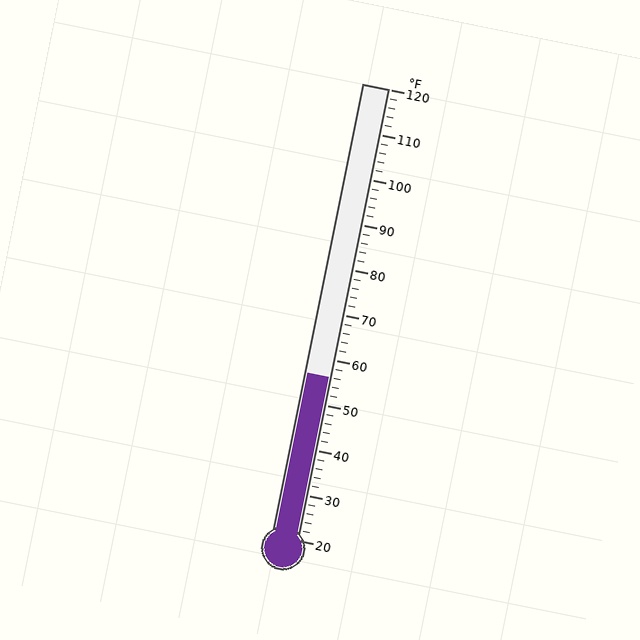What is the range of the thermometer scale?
The thermometer scale ranges from 20°F to 120°F.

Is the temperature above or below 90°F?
The temperature is below 90°F.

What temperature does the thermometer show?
The thermometer shows approximately 56°F.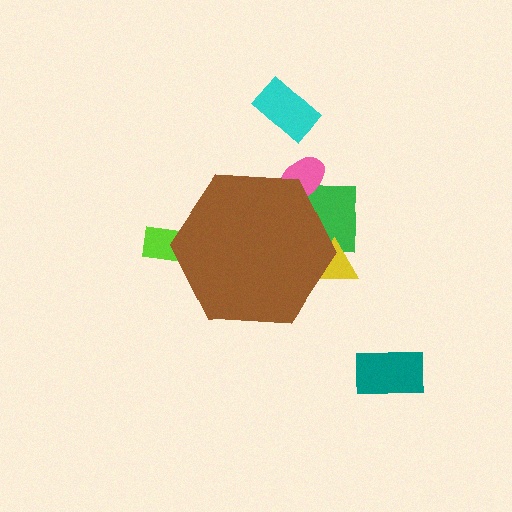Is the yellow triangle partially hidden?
Yes, the yellow triangle is partially hidden behind the brown hexagon.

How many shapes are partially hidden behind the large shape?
4 shapes are partially hidden.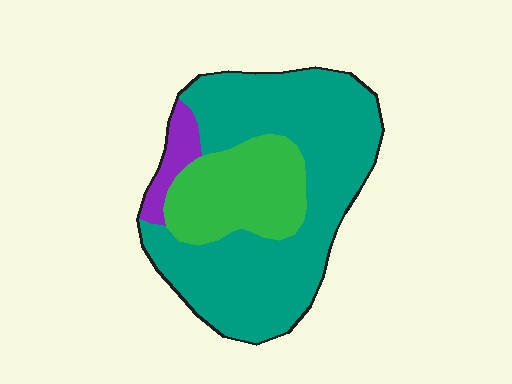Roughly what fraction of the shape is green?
Green takes up about one quarter (1/4) of the shape.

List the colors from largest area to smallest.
From largest to smallest: teal, green, purple.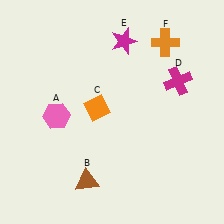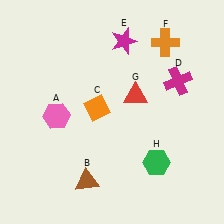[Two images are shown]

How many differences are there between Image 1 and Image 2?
There are 2 differences between the two images.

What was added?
A red triangle (G), a green hexagon (H) were added in Image 2.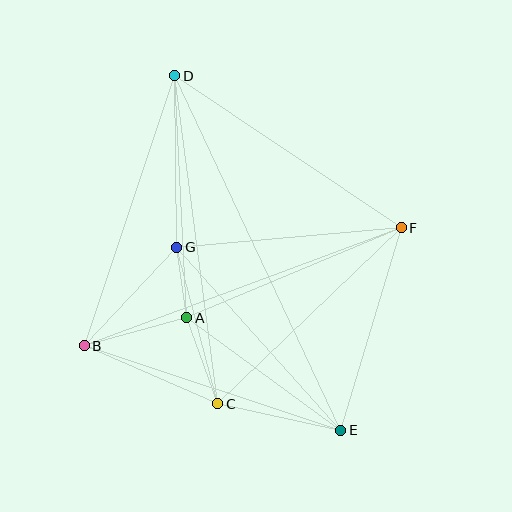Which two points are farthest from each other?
Points D and E are farthest from each other.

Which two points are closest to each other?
Points A and G are closest to each other.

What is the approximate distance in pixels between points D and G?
The distance between D and G is approximately 171 pixels.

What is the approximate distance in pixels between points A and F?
The distance between A and F is approximately 232 pixels.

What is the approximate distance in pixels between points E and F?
The distance between E and F is approximately 211 pixels.